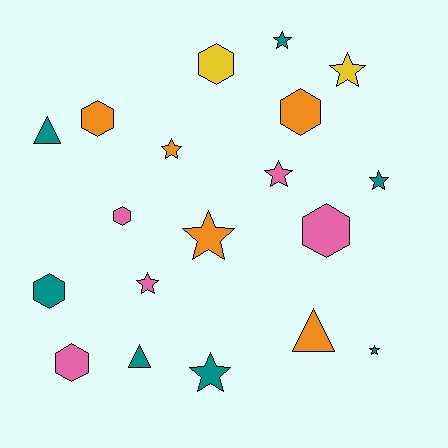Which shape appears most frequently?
Star, with 9 objects.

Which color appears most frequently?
Teal, with 7 objects.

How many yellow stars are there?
There is 1 yellow star.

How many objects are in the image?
There are 19 objects.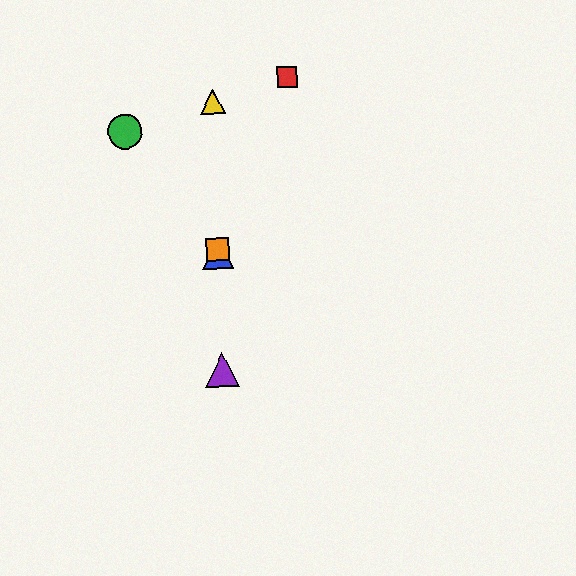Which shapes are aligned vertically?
The blue triangle, the yellow triangle, the purple triangle, the orange square are aligned vertically.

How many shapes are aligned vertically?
4 shapes (the blue triangle, the yellow triangle, the purple triangle, the orange square) are aligned vertically.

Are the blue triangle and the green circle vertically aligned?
No, the blue triangle is at x≈218 and the green circle is at x≈125.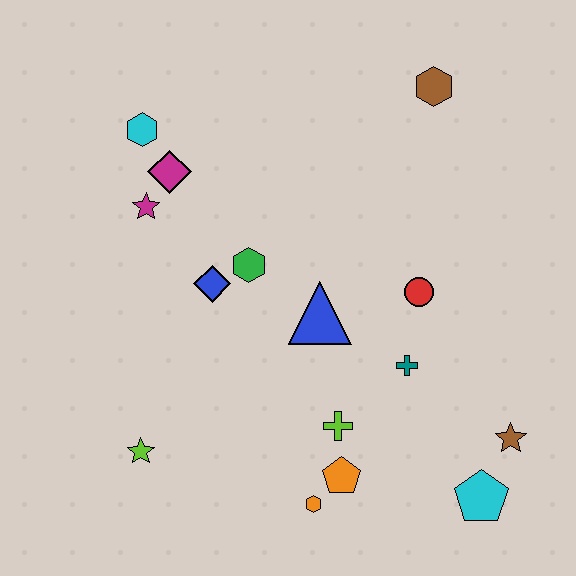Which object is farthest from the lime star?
The brown hexagon is farthest from the lime star.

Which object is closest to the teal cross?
The red circle is closest to the teal cross.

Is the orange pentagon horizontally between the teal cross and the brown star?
No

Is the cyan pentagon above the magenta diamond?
No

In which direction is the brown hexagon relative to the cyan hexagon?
The brown hexagon is to the right of the cyan hexagon.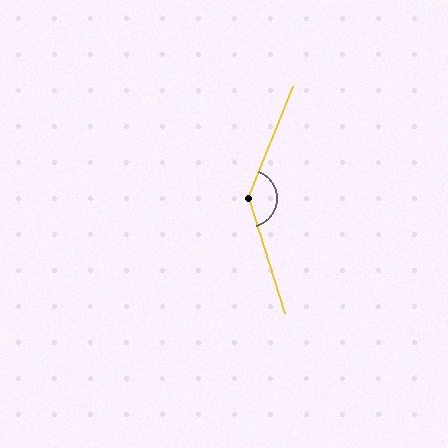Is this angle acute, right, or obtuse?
It is obtuse.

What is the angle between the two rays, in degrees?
Approximately 141 degrees.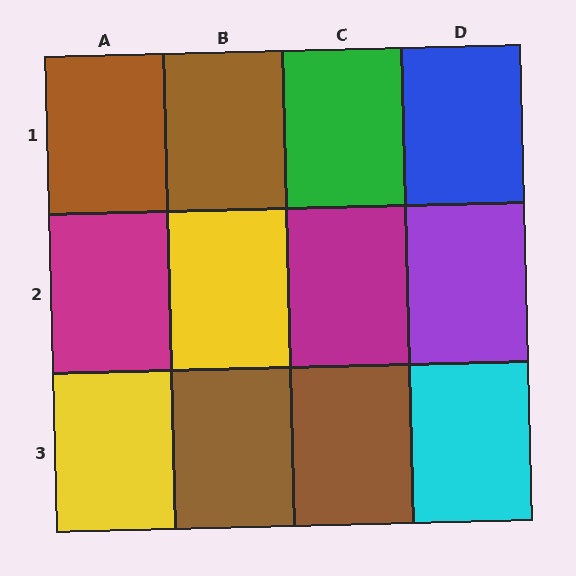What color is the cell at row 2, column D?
Purple.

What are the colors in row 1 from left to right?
Brown, brown, green, blue.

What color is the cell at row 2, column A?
Magenta.